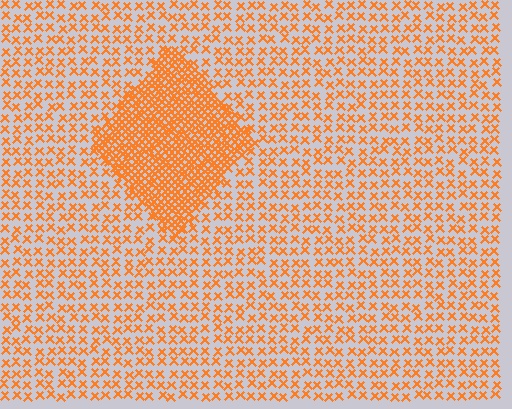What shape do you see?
I see a diamond.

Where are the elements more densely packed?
The elements are more densely packed inside the diamond boundary.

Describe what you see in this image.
The image contains small orange elements arranged at two different densities. A diamond-shaped region is visible where the elements are more densely packed than the surrounding area.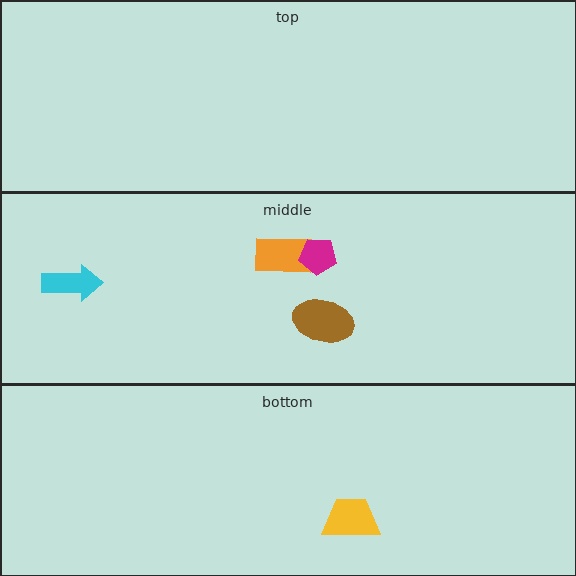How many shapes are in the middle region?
4.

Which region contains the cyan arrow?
The middle region.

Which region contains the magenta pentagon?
The middle region.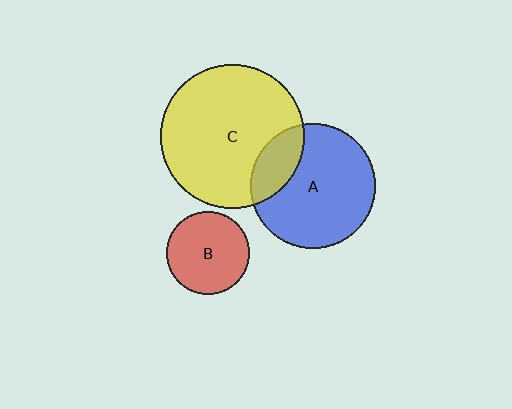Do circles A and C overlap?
Yes.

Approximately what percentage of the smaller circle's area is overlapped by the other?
Approximately 20%.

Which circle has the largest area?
Circle C (yellow).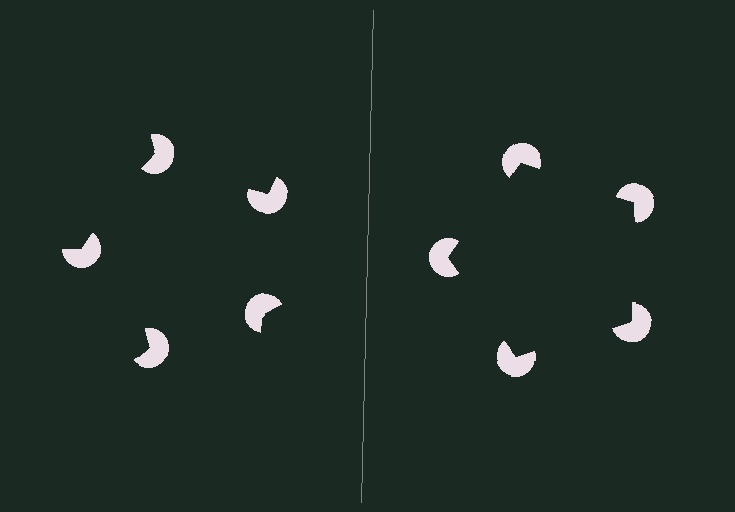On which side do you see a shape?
An illusory pentagon appears on the right side. On the left side the wedge cuts are rotated, so no coherent shape forms.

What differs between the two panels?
The pac-man discs are positioned identically on both sides; only the wedge orientations differ. On the right they align to a pentagon; on the left they are misaligned.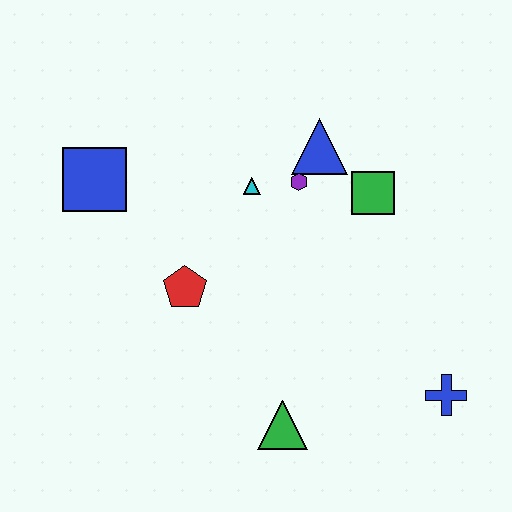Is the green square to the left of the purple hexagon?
No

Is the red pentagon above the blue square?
No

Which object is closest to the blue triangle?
The purple hexagon is closest to the blue triangle.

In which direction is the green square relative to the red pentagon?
The green square is to the right of the red pentagon.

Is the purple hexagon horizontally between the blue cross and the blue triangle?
No